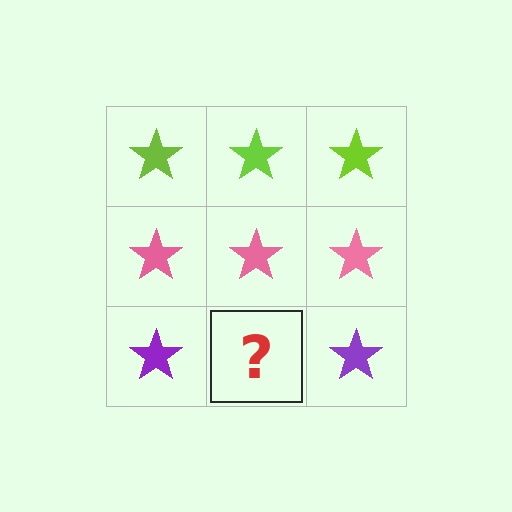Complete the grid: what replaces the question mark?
The question mark should be replaced with a purple star.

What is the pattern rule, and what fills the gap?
The rule is that each row has a consistent color. The gap should be filled with a purple star.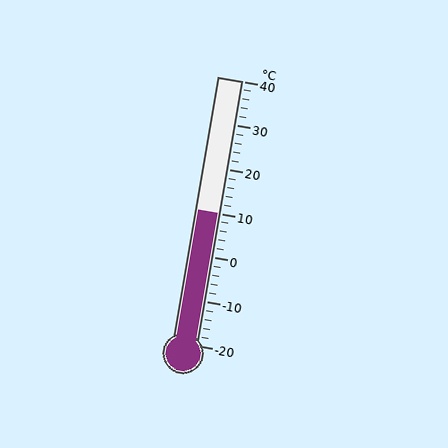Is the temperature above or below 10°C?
The temperature is at 10°C.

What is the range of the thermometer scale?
The thermometer scale ranges from -20°C to 40°C.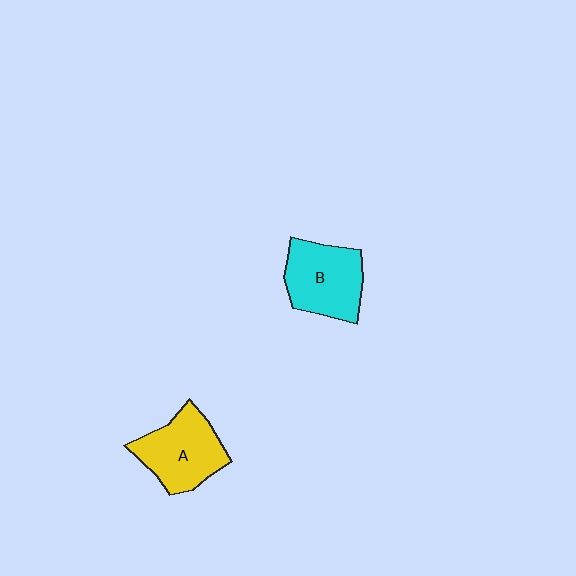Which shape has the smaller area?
Shape A (yellow).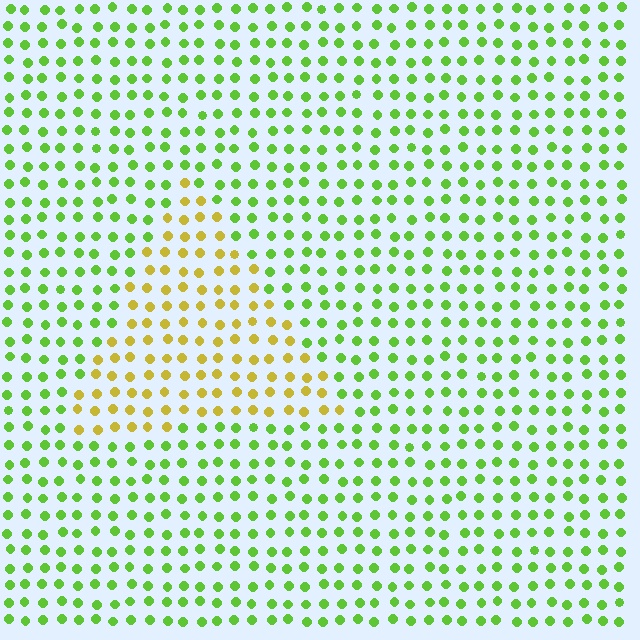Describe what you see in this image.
The image is filled with small lime elements in a uniform arrangement. A triangle-shaped region is visible where the elements are tinted to a slightly different hue, forming a subtle color boundary.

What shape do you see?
I see a triangle.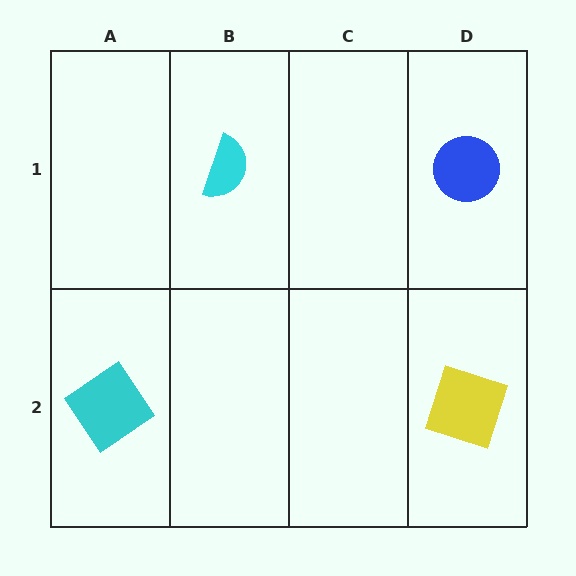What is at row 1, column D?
A blue circle.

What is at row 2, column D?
A yellow square.